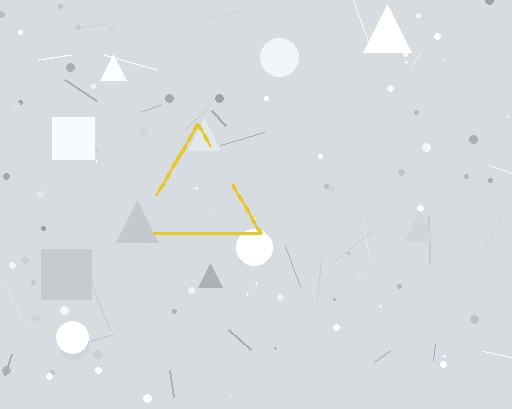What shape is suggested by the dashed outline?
The dashed outline suggests a triangle.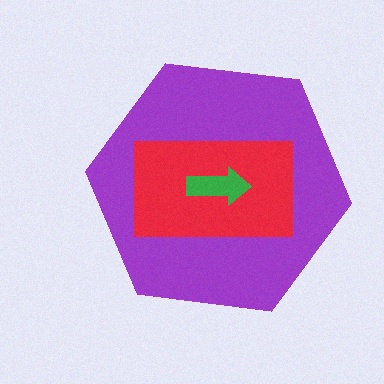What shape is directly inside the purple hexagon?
The red rectangle.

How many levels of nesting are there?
3.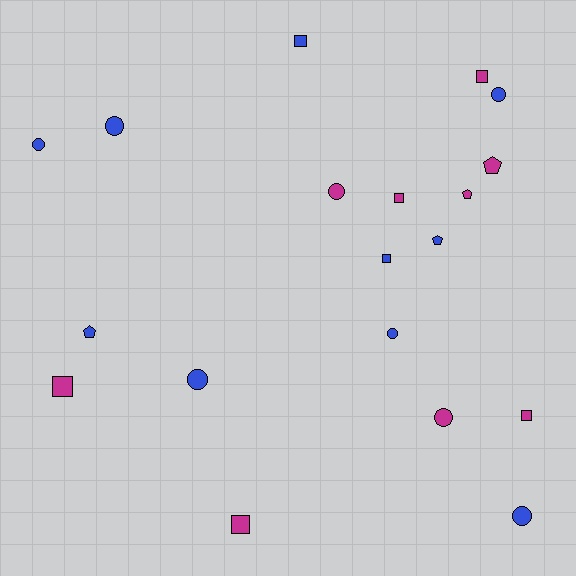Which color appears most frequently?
Blue, with 10 objects.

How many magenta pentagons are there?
There are 2 magenta pentagons.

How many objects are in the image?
There are 19 objects.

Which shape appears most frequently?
Circle, with 8 objects.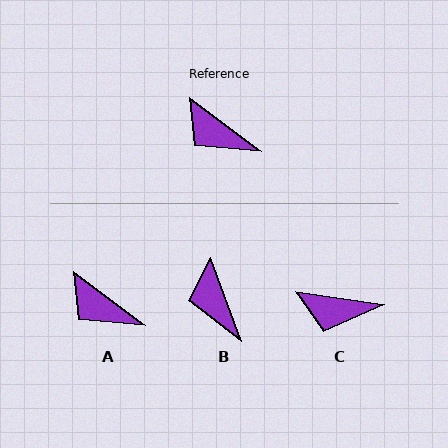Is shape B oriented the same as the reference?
No, it is off by about 33 degrees.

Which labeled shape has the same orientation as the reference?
A.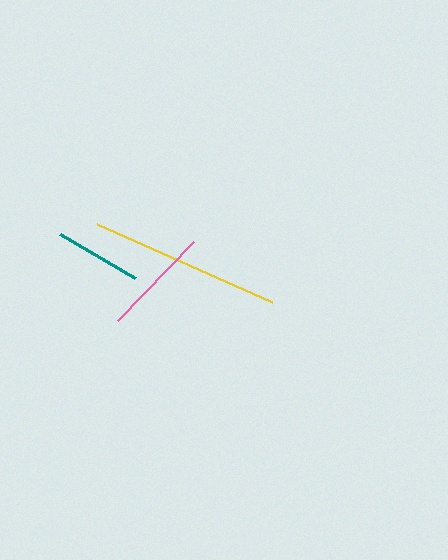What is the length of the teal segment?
The teal segment is approximately 87 pixels long.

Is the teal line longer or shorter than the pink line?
The pink line is longer than the teal line.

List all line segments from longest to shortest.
From longest to shortest: yellow, pink, teal.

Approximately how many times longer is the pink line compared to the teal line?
The pink line is approximately 1.3 times the length of the teal line.